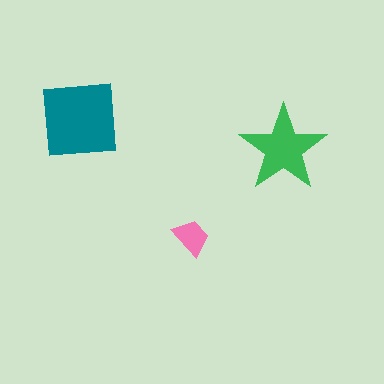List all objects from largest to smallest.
The teal square, the green star, the pink trapezoid.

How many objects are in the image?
There are 3 objects in the image.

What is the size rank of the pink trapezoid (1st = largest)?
3rd.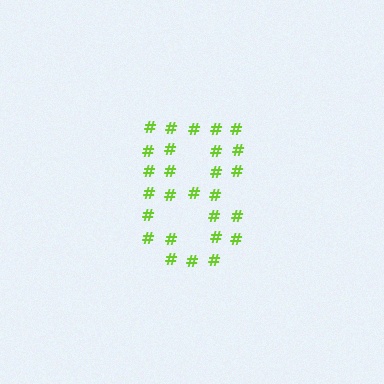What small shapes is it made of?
It is made of small hash symbols.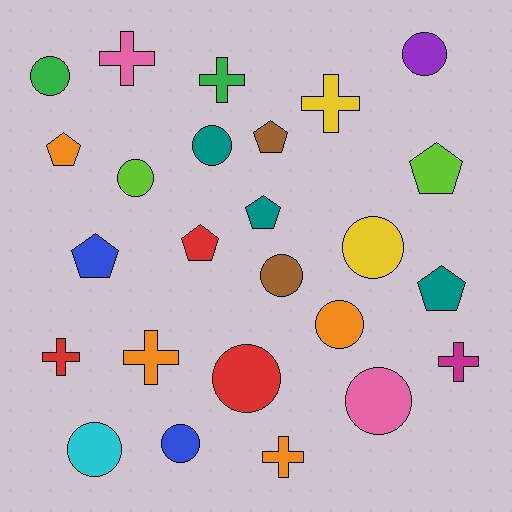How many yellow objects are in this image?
There are 2 yellow objects.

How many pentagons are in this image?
There are 7 pentagons.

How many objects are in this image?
There are 25 objects.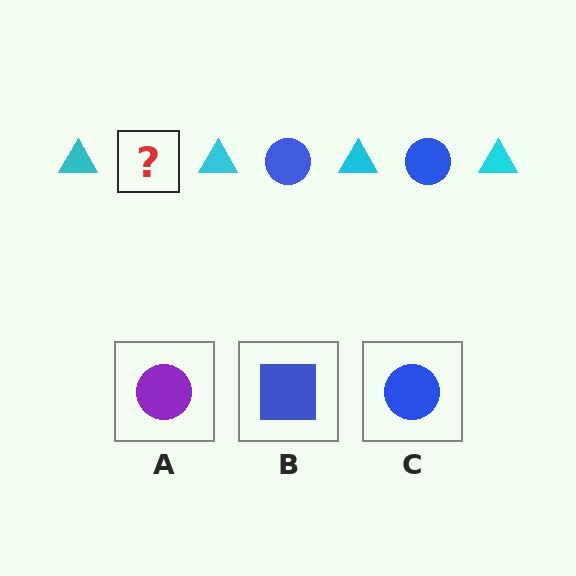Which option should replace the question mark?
Option C.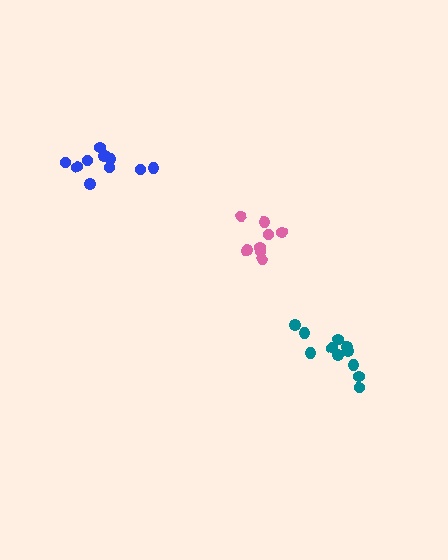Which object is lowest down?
The teal cluster is bottommost.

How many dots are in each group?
Group 1: 11 dots, Group 2: 11 dots, Group 3: 8 dots (30 total).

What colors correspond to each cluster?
The clusters are colored: blue, teal, pink.